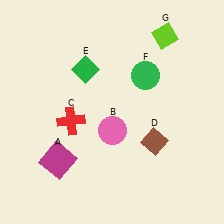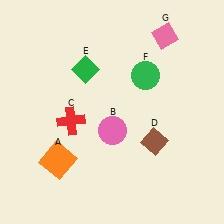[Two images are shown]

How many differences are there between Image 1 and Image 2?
There are 2 differences between the two images.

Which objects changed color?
A changed from magenta to orange. G changed from lime to pink.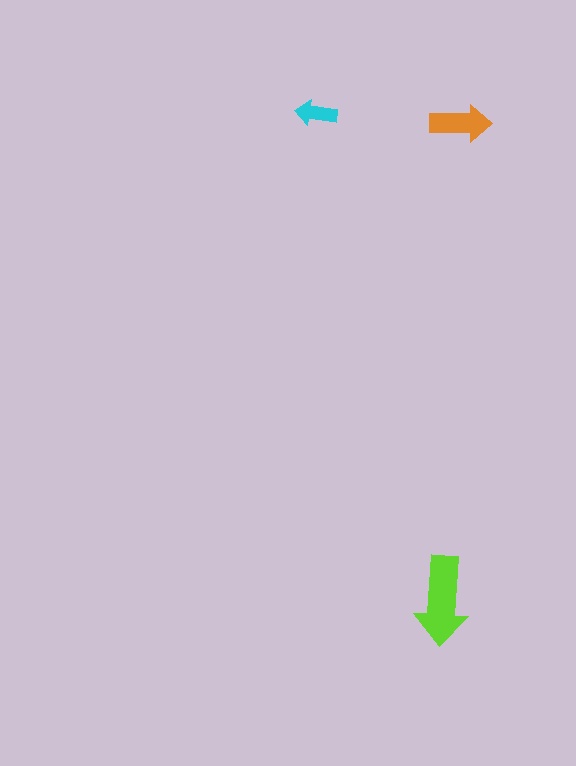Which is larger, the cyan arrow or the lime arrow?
The lime one.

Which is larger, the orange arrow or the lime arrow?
The lime one.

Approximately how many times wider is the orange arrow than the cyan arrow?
About 1.5 times wider.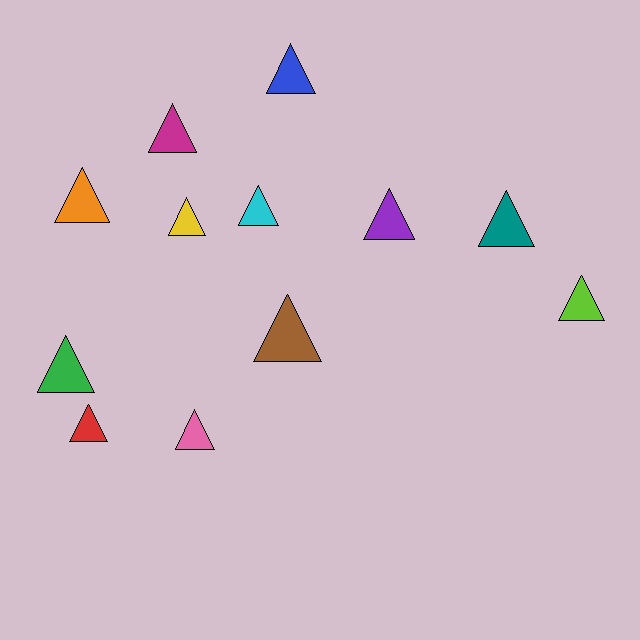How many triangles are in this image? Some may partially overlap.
There are 12 triangles.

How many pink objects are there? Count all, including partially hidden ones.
There is 1 pink object.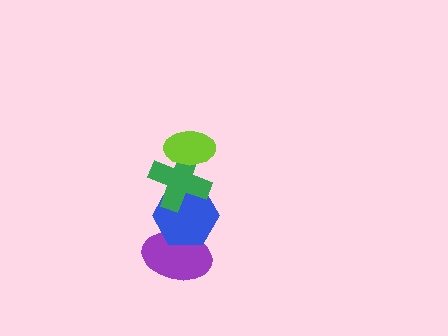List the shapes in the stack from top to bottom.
From top to bottom: the lime ellipse, the green cross, the blue hexagon, the purple ellipse.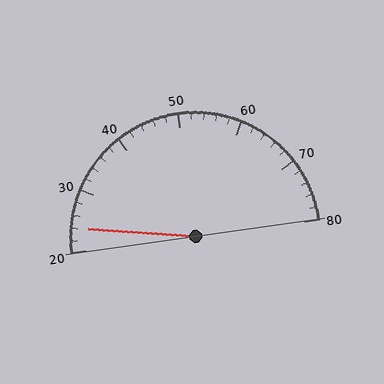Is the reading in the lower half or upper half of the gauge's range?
The reading is in the lower half of the range (20 to 80).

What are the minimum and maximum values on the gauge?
The gauge ranges from 20 to 80.